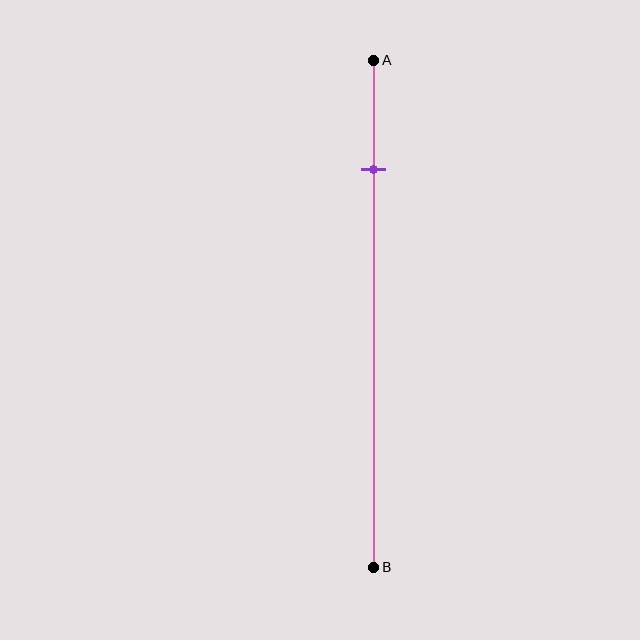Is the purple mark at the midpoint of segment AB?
No, the mark is at about 20% from A, not at the 50% midpoint.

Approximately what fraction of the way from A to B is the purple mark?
The purple mark is approximately 20% of the way from A to B.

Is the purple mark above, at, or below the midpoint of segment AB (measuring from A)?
The purple mark is above the midpoint of segment AB.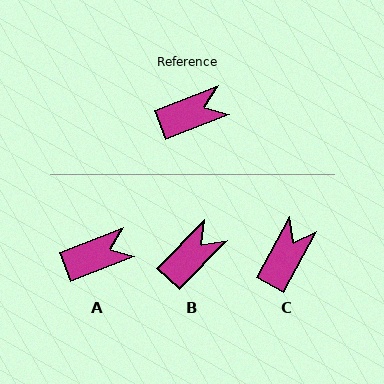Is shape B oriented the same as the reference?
No, it is off by about 25 degrees.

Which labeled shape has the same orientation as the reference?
A.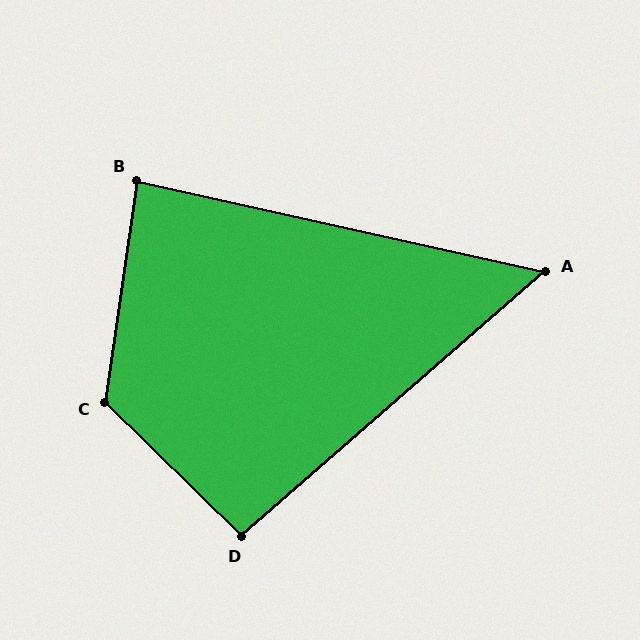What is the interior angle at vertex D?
Approximately 94 degrees (approximately right).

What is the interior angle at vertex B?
Approximately 86 degrees (approximately right).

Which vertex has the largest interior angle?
C, at approximately 126 degrees.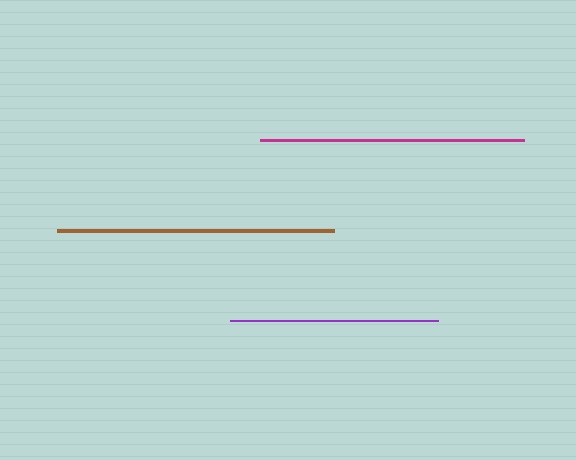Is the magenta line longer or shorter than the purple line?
The magenta line is longer than the purple line.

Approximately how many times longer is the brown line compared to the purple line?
The brown line is approximately 1.3 times the length of the purple line.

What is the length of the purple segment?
The purple segment is approximately 209 pixels long.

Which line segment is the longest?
The brown line is the longest at approximately 277 pixels.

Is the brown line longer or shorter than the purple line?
The brown line is longer than the purple line.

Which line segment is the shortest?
The purple line is the shortest at approximately 209 pixels.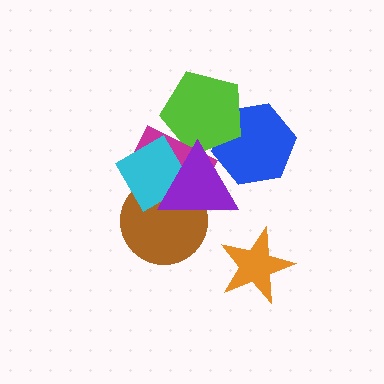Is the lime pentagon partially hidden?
Yes, it is partially covered by another shape.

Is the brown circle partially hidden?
Yes, it is partially covered by another shape.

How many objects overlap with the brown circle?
3 objects overlap with the brown circle.